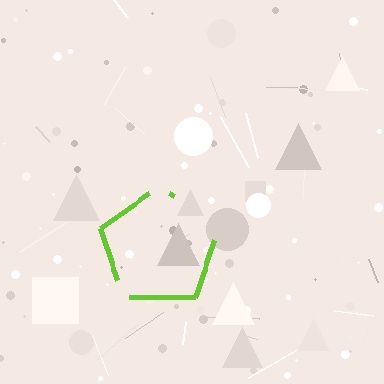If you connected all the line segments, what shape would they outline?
They would outline a pentagon.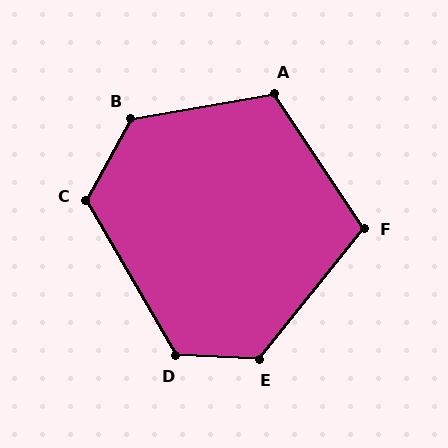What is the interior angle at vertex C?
Approximately 121 degrees (obtuse).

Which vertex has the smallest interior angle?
F, at approximately 108 degrees.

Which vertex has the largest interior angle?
B, at approximately 129 degrees.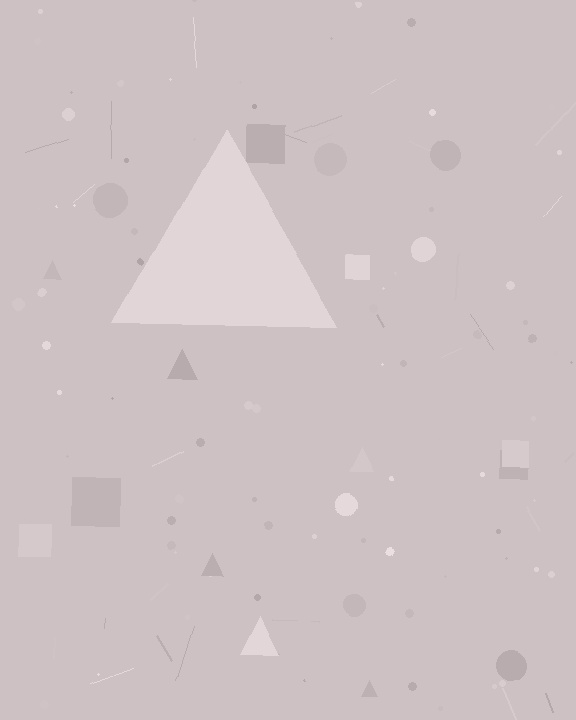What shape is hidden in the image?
A triangle is hidden in the image.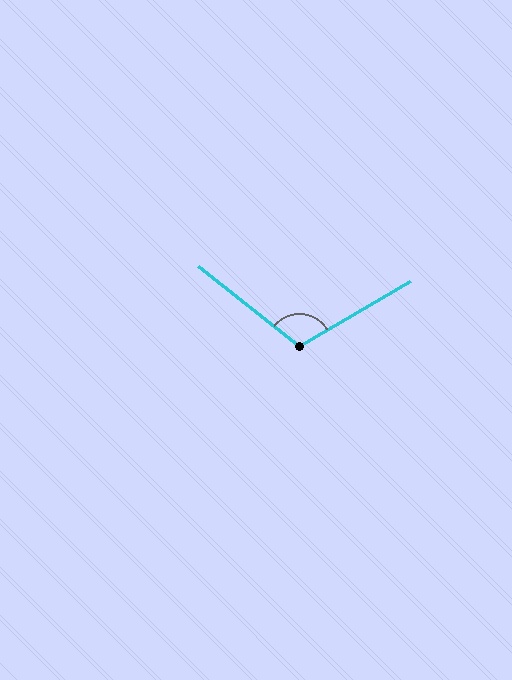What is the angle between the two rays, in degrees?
Approximately 111 degrees.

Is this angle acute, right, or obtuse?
It is obtuse.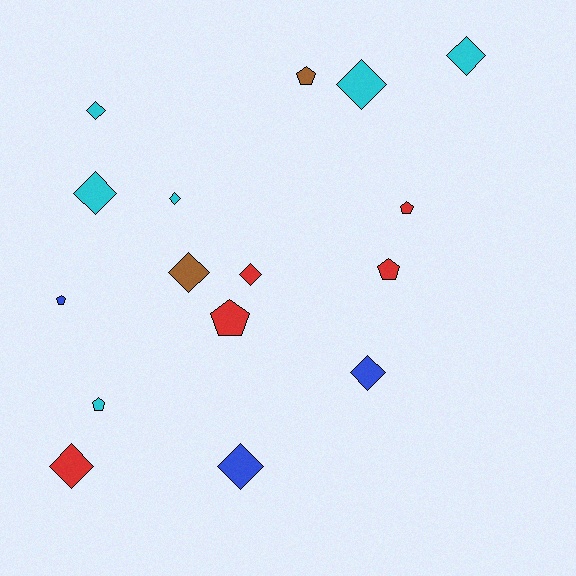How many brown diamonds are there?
There is 1 brown diamond.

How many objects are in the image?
There are 16 objects.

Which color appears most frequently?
Cyan, with 6 objects.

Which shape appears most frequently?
Diamond, with 10 objects.